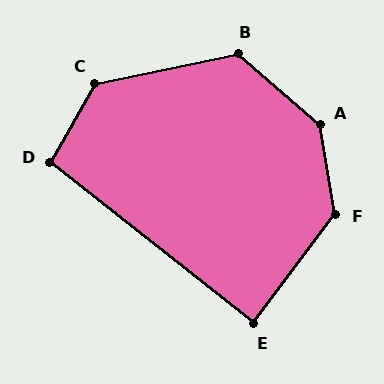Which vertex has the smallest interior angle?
E, at approximately 89 degrees.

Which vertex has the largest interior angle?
A, at approximately 140 degrees.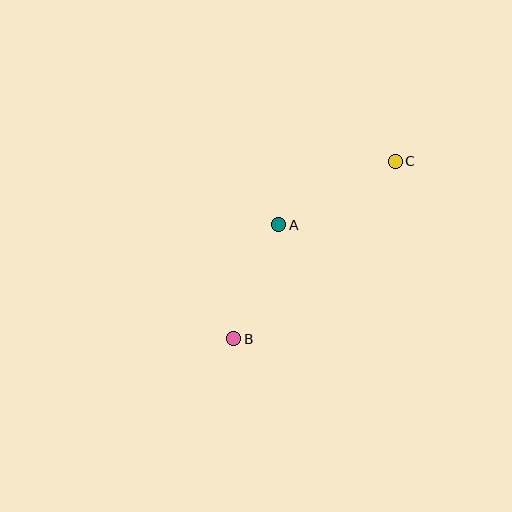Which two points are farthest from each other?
Points B and C are farthest from each other.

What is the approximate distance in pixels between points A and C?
The distance between A and C is approximately 133 pixels.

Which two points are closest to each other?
Points A and B are closest to each other.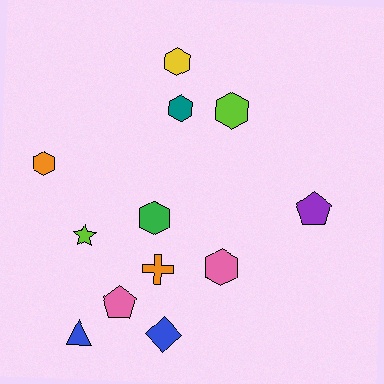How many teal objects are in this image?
There is 1 teal object.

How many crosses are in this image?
There is 1 cross.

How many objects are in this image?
There are 12 objects.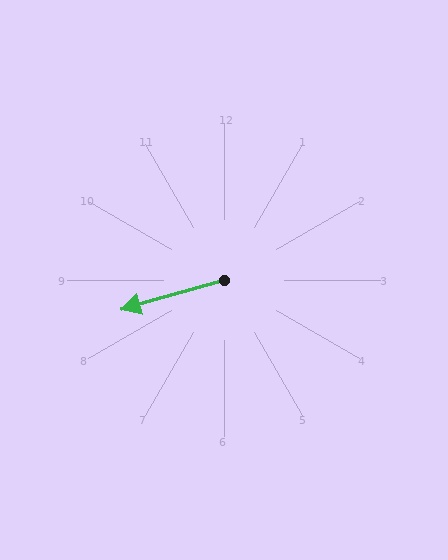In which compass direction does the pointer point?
West.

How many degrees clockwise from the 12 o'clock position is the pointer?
Approximately 254 degrees.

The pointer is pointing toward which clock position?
Roughly 8 o'clock.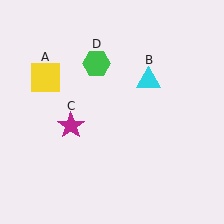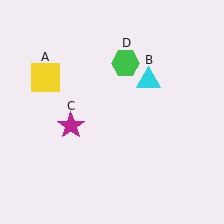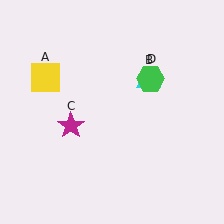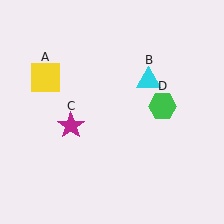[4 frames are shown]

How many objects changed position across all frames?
1 object changed position: green hexagon (object D).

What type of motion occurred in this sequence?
The green hexagon (object D) rotated clockwise around the center of the scene.